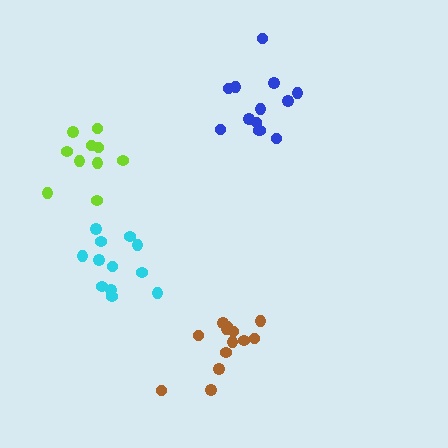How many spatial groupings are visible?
There are 4 spatial groupings.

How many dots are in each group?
Group 1: 12 dots, Group 2: 10 dots, Group 3: 13 dots, Group 4: 13 dots (48 total).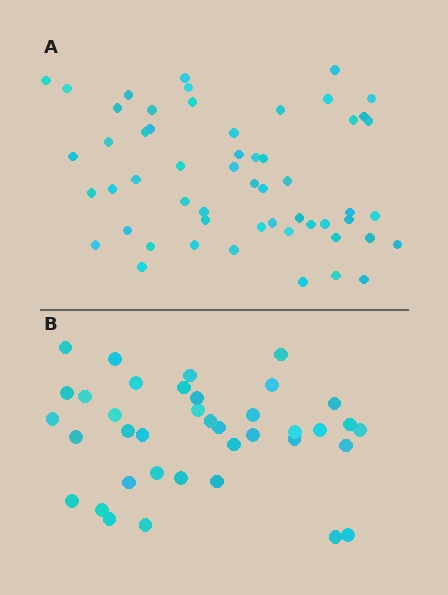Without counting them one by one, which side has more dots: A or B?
Region A (the top region) has more dots.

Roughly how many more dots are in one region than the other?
Region A has approximately 15 more dots than region B.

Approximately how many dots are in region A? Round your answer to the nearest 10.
About 60 dots. (The exact count is 55, which rounds to 60.)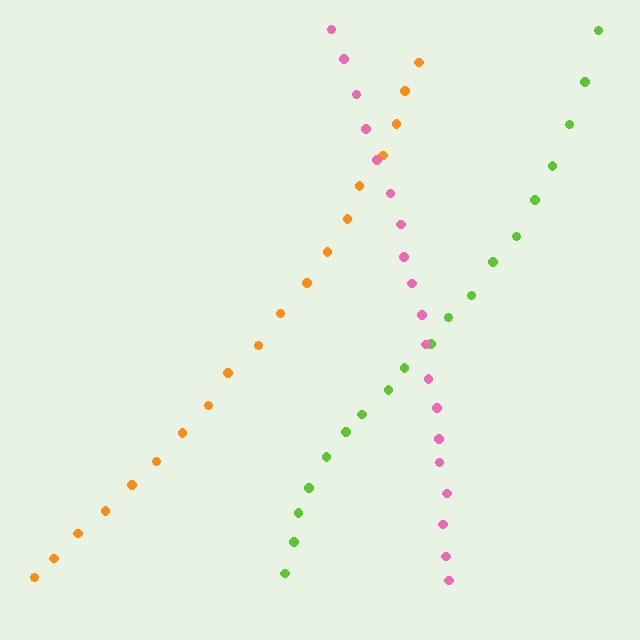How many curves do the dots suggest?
There are 3 distinct paths.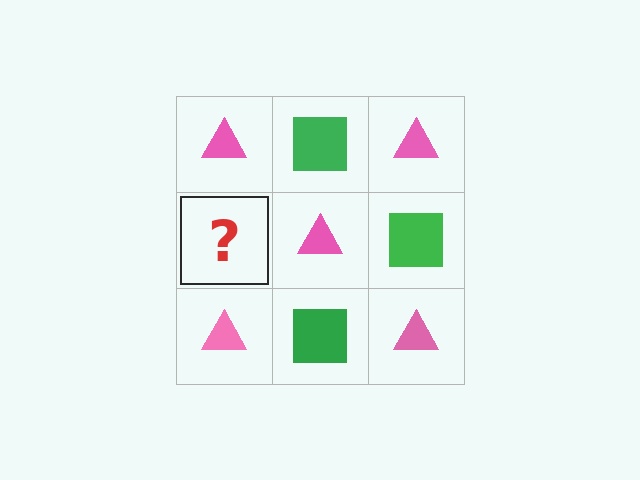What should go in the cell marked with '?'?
The missing cell should contain a green square.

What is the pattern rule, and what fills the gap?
The rule is that it alternates pink triangle and green square in a checkerboard pattern. The gap should be filled with a green square.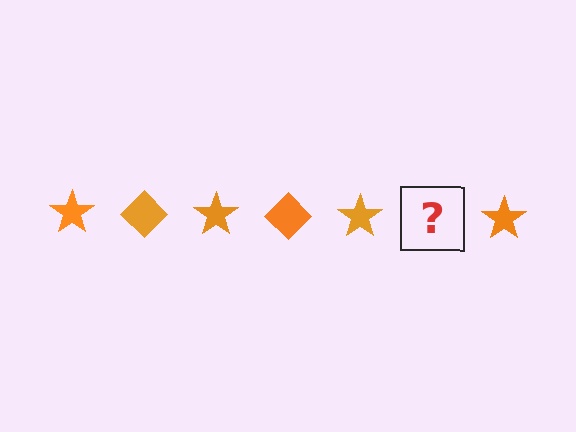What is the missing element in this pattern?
The missing element is an orange diamond.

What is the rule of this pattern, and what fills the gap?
The rule is that the pattern cycles through star, diamond shapes in orange. The gap should be filled with an orange diamond.